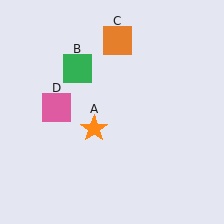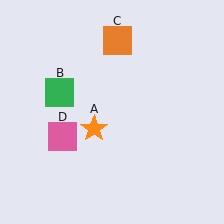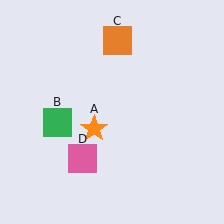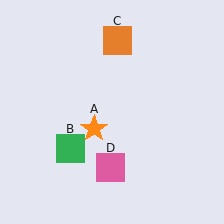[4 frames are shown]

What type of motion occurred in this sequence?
The green square (object B), pink square (object D) rotated counterclockwise around the center of the scene.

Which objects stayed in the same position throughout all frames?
Orange star (object A) and orange square (object C) remained stationary.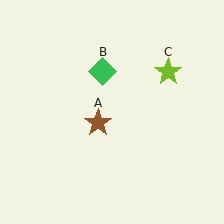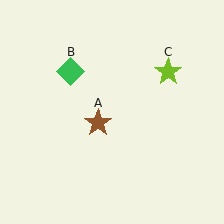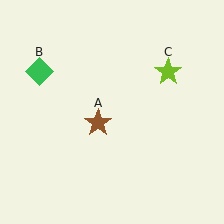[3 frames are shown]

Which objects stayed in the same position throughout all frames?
Brown star (object A) and lime star (object C) remained stationary.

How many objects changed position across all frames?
1 object changed position: green diamond (object B).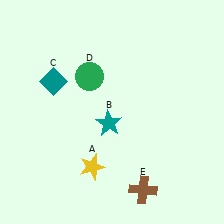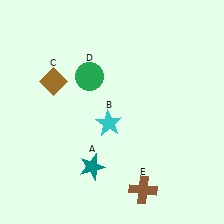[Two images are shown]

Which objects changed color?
A changed from yellow to teal. B changed from teal to cyan. C changed from teal to brown.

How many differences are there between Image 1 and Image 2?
There are 3 differences between the two images.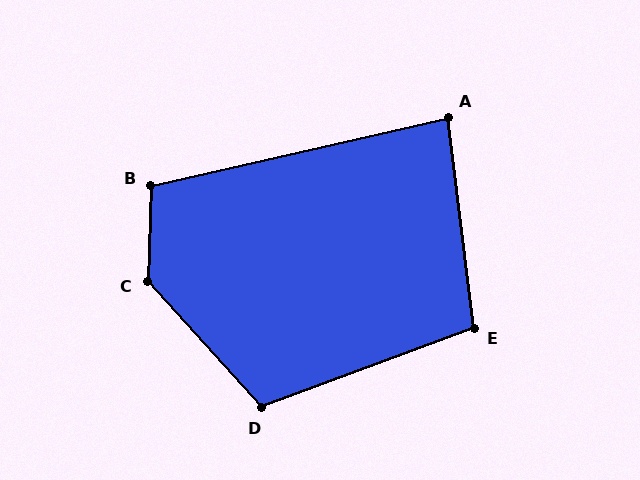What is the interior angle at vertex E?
Approximately 104 degrees (obtuse).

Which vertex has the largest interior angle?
C, at approximately 136 degrees.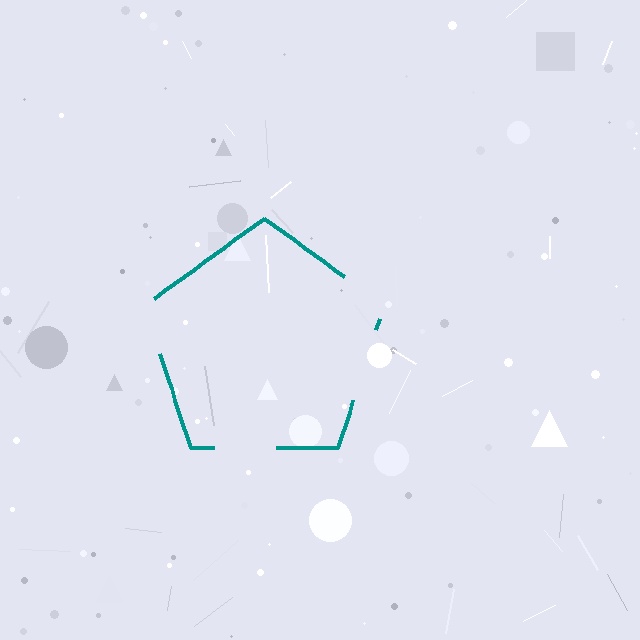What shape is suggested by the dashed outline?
The dashed outline suggests a pentagon.